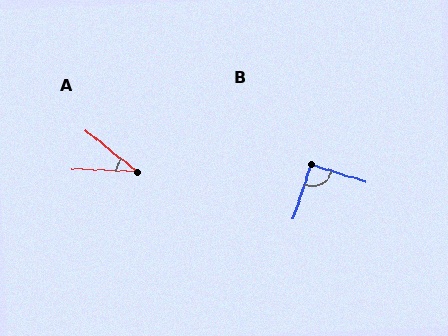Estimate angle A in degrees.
Approximately 37 degrees.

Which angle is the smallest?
A, at approximately 37 degrees.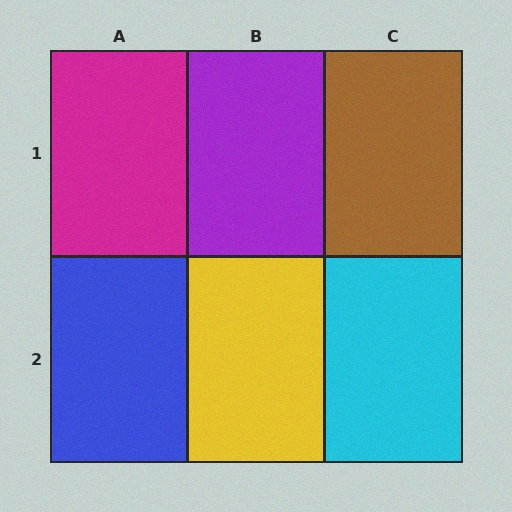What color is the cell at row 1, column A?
Magenta.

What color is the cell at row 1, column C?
Brown.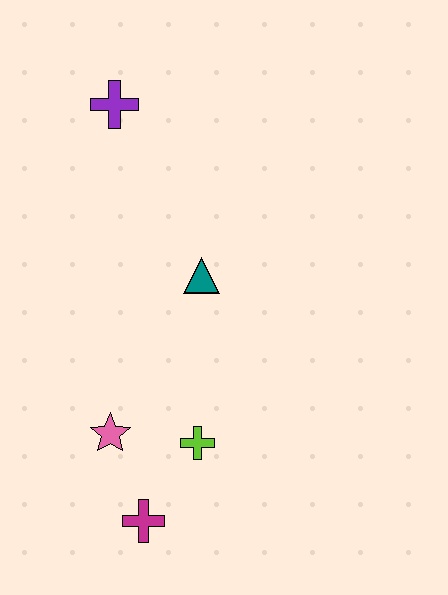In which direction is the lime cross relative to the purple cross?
The lime cross is below the purple cross.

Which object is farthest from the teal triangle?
The magenta cross is farthest from the teal triangle.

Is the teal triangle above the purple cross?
No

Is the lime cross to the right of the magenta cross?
Yes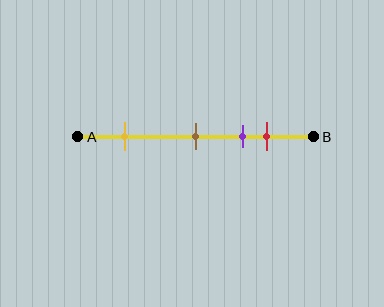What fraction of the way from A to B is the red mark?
The red mark is approximately 80% (0.8) of the way from A to B.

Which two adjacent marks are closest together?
The purple and red marks are the closest adjacent pair.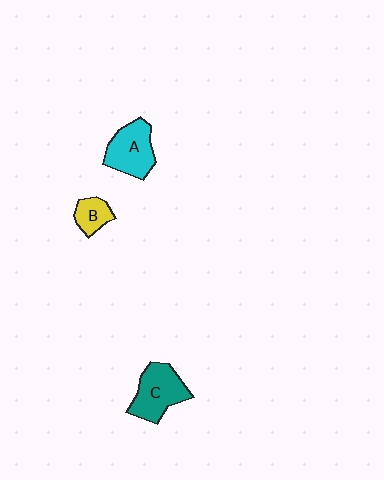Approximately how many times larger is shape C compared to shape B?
Approximately 2.1 times.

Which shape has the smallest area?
Shape B (yellow).